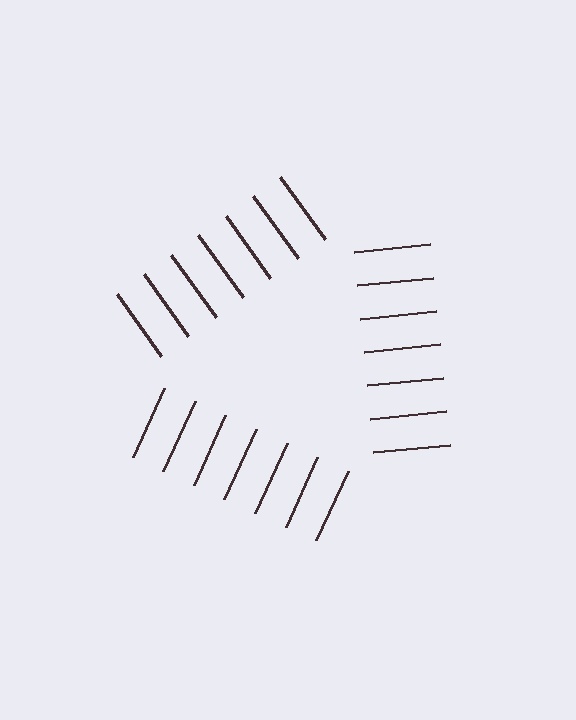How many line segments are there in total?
21 — 7 along each of the 3 edges.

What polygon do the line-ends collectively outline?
An illusory triangle — the line segments terminate on its edges but no continuous stroke is drawn.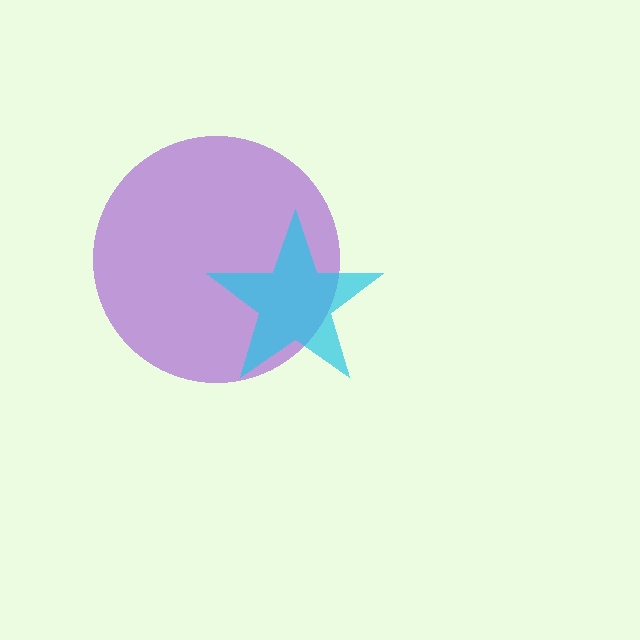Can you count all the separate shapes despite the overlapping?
Yes, there are 2 separate shapes.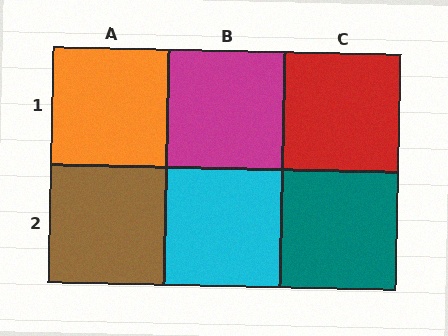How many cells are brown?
1 cell is brown.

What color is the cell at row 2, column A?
Brown.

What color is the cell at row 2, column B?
Cyan.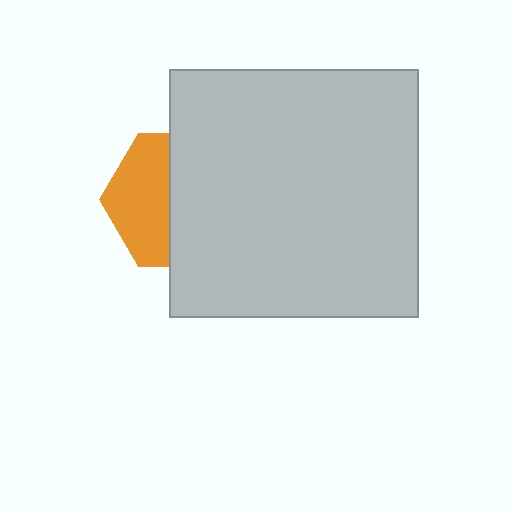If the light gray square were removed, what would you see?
You would see the complete orange hexagon.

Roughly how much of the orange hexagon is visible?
A small part of it is visible (roughly 44%).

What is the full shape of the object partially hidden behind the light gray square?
The partially hidden object is an orange hexagon.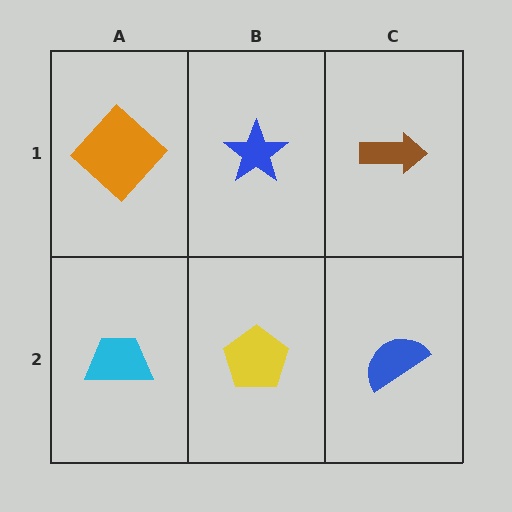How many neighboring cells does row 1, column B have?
3.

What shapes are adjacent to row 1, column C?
A blue semicircle (row 2, column C), a blue star (row 1, column B).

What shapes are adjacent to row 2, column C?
A brown arrow (row 1, column C), a yellow pentagon (row 2, column B).